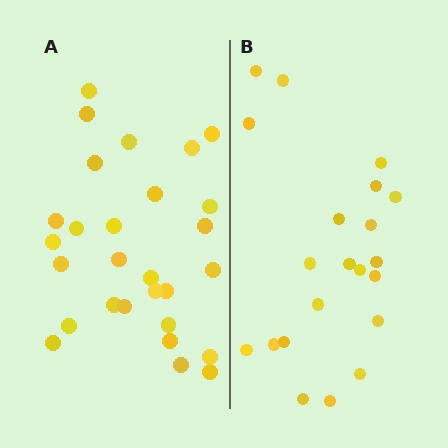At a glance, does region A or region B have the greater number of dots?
Region A (the left region) has more dots.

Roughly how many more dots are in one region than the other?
Region A has roughly 8 or so more dots than region B.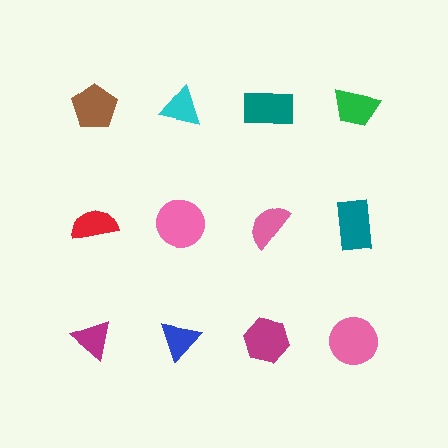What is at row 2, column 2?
A pink circle.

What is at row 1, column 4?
A green trapezoid.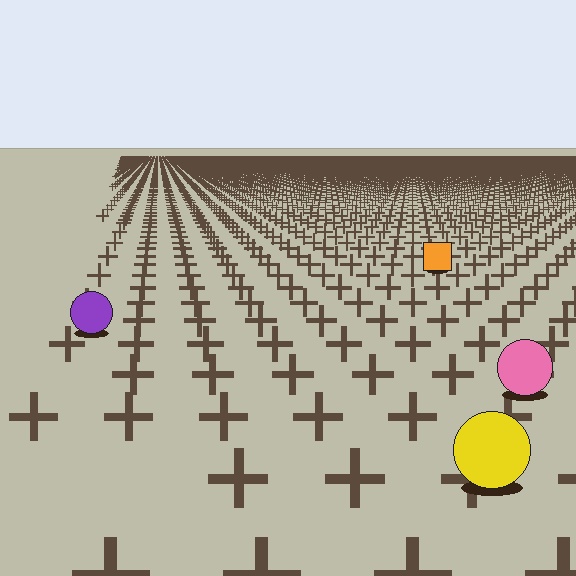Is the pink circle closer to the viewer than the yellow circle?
No. The yellow circle is closer — you can tell from the texture gradient: the ground texture is coarser near it.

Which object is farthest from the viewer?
The orange square is farthest from the viewer. It appears smaller and the ground texture around it is denser.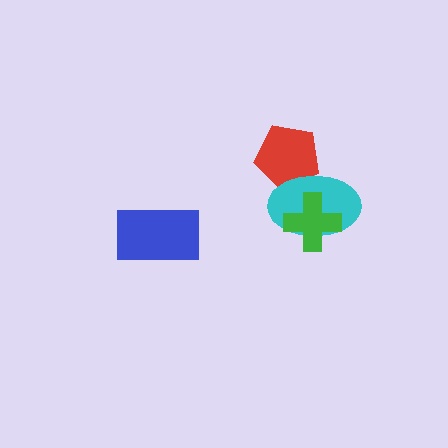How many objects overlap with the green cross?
1 object overlaps with the green cross.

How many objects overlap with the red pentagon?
1 object overlaps with the red pentagon.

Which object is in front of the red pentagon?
The cyan ellipse is in front of the red pentagon.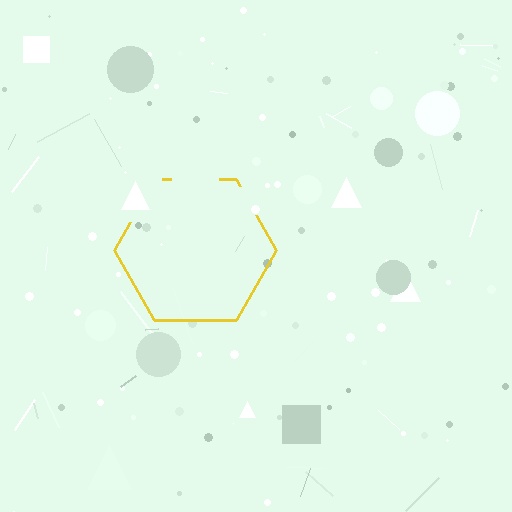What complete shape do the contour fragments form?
The contour fragments form a hexagon.